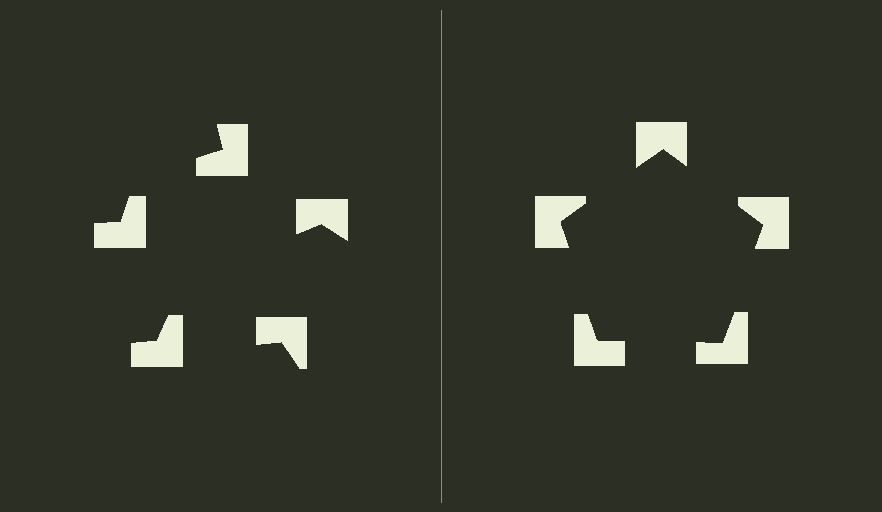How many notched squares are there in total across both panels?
10 — 5 on each side.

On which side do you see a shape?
An illusory pentagon appears on the right side. On the left side the wedge cuts are rotated, so no coherent shape forms.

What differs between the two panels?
The notched squares are positioned identically on both sides; only the wedge orientations differ. On the right they align to a pentagon; on the left they are misaligned.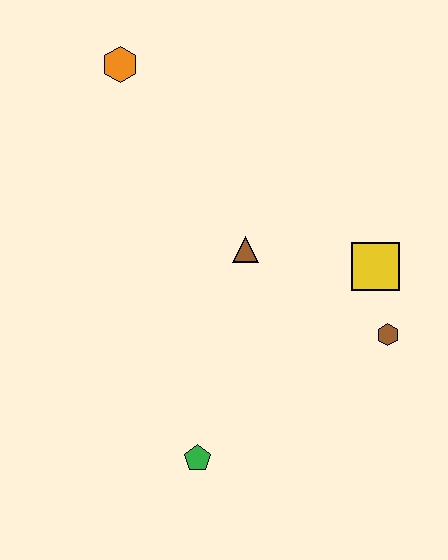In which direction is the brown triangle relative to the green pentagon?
The brown triangle is above the green pentagon.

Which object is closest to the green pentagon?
The brown triangle is closest to the green pentagon.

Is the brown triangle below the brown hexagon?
No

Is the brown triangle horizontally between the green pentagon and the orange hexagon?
No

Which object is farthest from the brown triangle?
The orange hexagon is farthest from the brown triangle.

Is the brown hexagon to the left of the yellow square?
No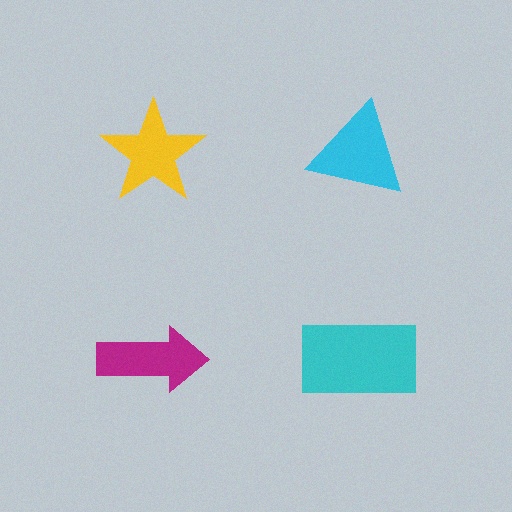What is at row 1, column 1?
A yellow star.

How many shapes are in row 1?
2 shapes.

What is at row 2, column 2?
A cyan rectangle.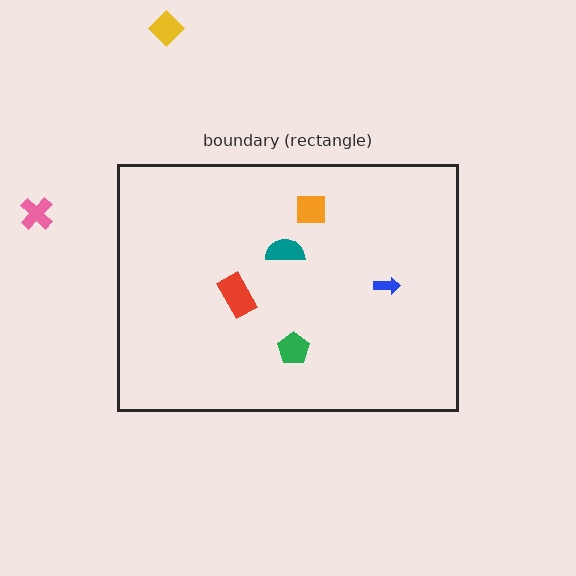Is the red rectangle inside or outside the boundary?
Inside.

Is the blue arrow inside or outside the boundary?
Inside.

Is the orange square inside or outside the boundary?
Inside.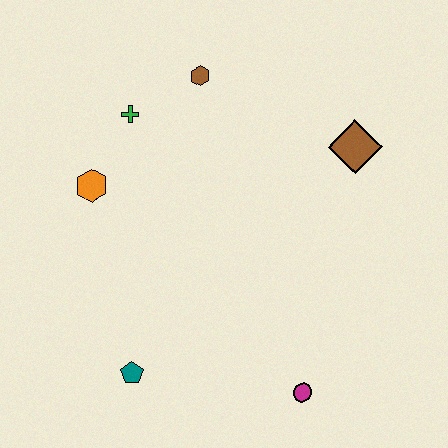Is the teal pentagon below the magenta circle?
No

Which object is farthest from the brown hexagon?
The magenta circle is farthest from the brown hexagon.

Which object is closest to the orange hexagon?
The green cross is closest to the orange hexagon.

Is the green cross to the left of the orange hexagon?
No